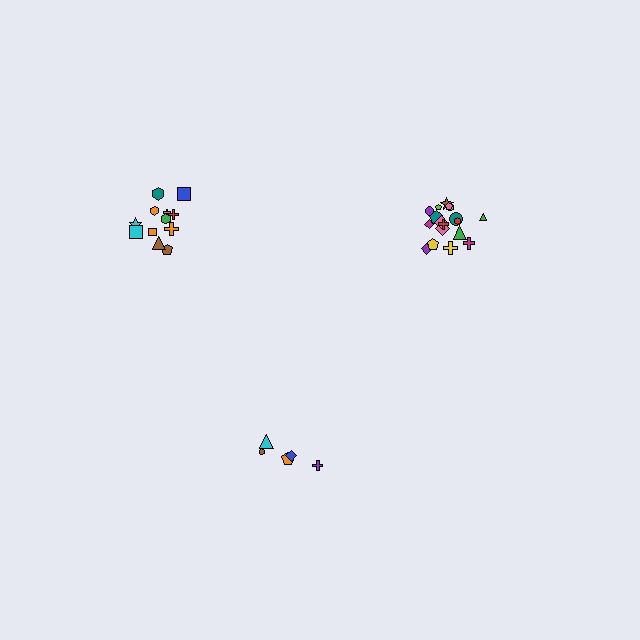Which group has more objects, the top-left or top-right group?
The top-right group.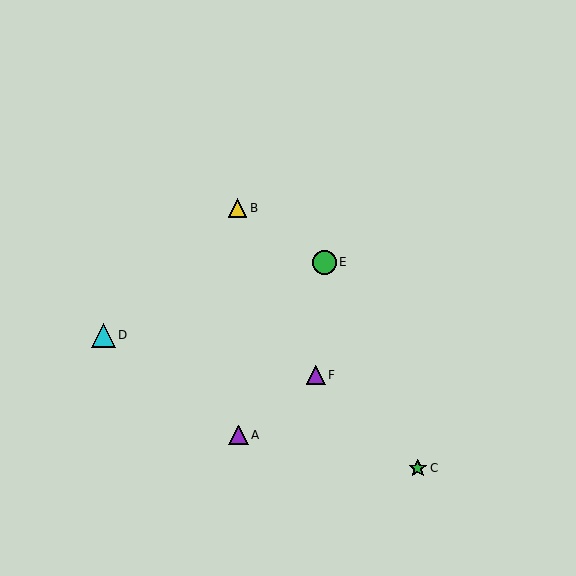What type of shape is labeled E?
Shape E is a green circle.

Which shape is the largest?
The green circle (labeled E) is the largest.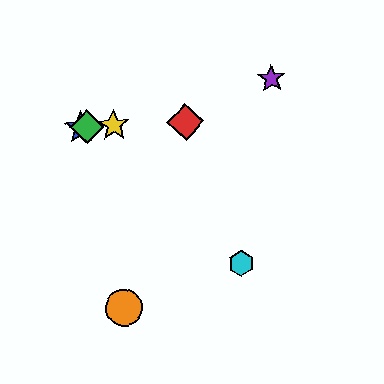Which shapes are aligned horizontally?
The red diamond, the blue star, the green diamond, the yellow star are aligned horizontally.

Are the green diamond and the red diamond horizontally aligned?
Yes, both are at y≈127.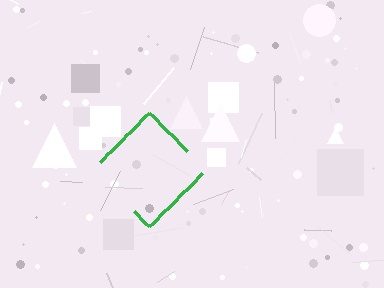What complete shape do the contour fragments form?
The contour fragments form a diamond.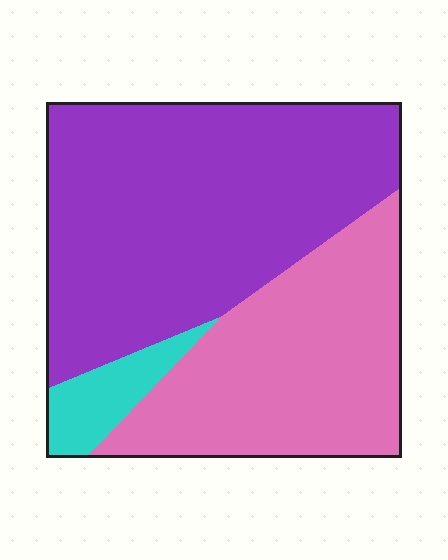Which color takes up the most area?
Purple, at roughly 55%.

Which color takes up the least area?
Cyan, at roughly 5%.